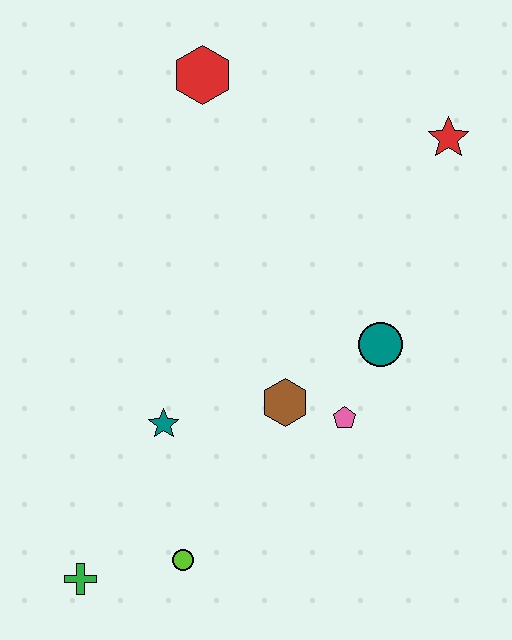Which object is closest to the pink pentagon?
The brown hexagon is closest to the pink pentagon.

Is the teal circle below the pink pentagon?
No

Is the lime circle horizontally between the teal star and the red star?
Yes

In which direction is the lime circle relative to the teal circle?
The lime circle is below the teal circle.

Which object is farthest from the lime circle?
The red star is farthest from the lime circle.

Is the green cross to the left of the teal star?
Yes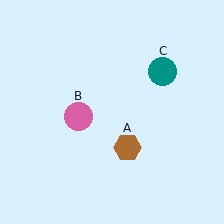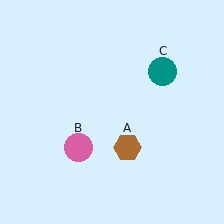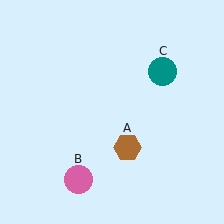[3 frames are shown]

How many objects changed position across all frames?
1 object changed position: pink circle (object B).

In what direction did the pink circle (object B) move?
The pink circle (object B) moved down.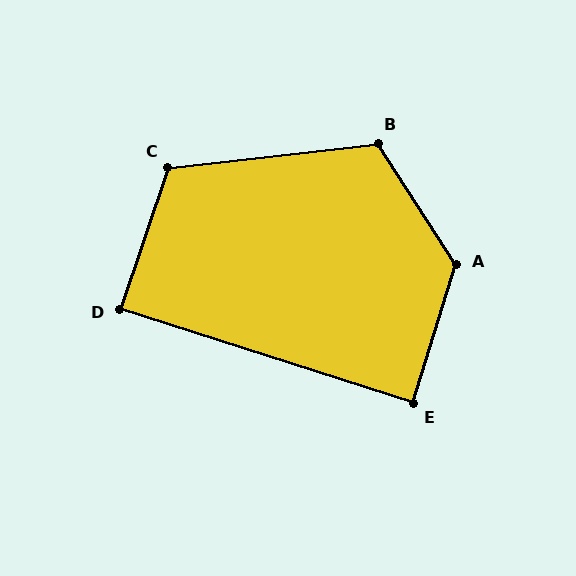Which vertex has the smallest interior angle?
D, at approximately 89 degrees.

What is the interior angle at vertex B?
Approximately 116 degrees (obtuse).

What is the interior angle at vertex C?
Approximately 115 degrees (obtuse).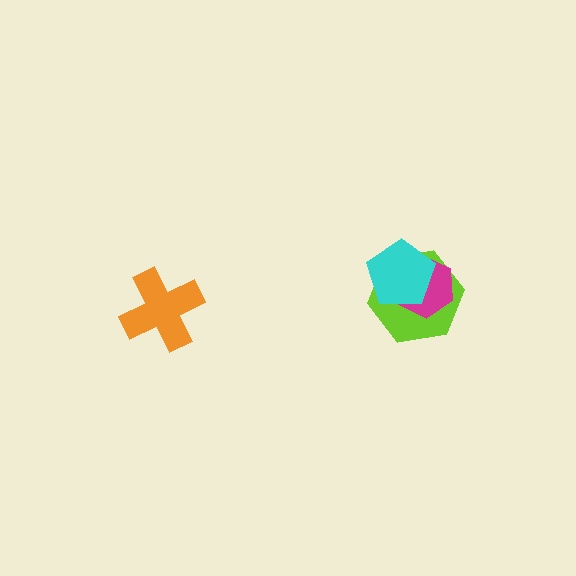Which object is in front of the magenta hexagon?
The cyan pentagon is in front of the magenta hexagon.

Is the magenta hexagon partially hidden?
Yes, it is partially covered by another shape.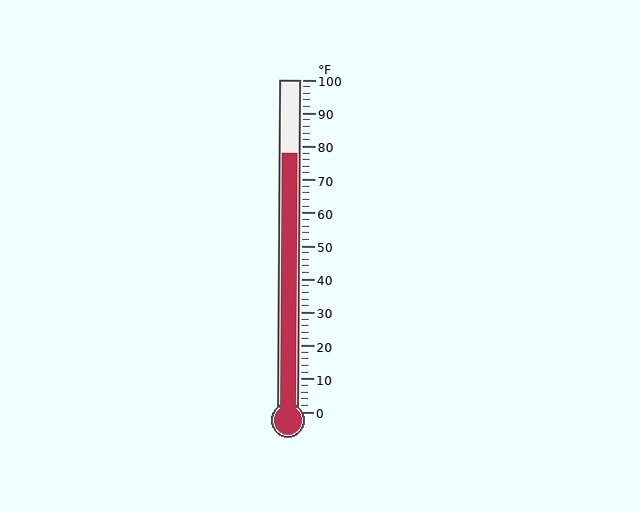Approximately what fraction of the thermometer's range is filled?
The thermometer is filled to approximately 80% of its range.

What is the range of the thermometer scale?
The thermometer scale ranges from 0°F to 100°F.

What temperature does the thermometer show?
The thermometer shows approximately 78°F.